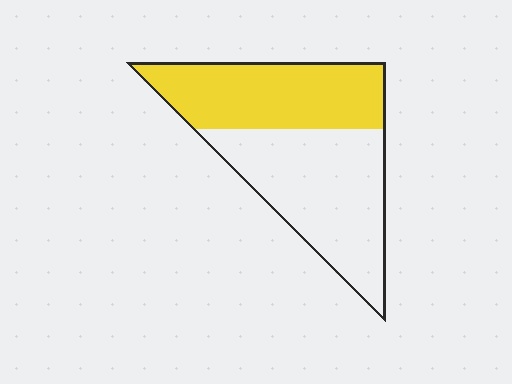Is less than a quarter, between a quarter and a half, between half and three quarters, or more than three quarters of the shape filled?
Between a quarter and a half.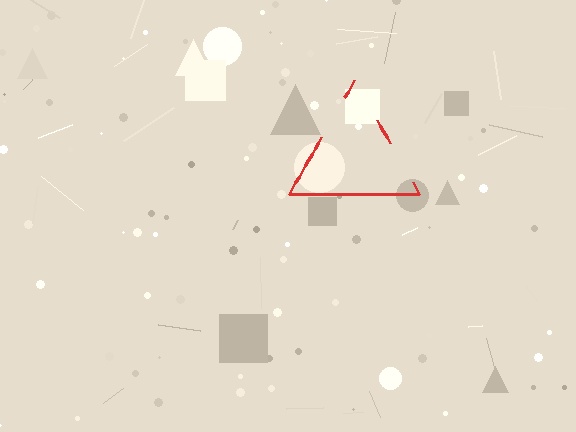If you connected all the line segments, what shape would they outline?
They would outline a triangle.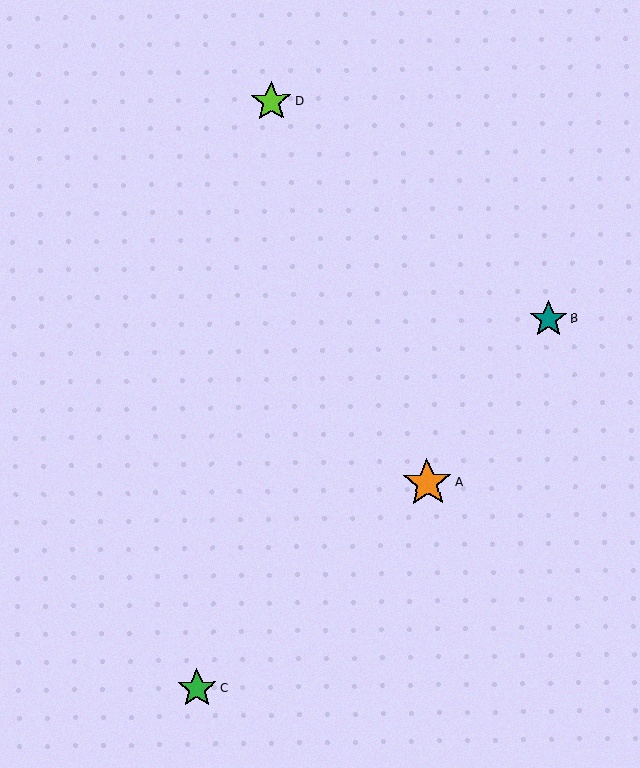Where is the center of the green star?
The center of the green star is at (197, 688).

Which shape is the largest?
The orange star (labeled A) is the largest.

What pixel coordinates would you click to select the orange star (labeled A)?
Click at (427, 483) to select the orange star A.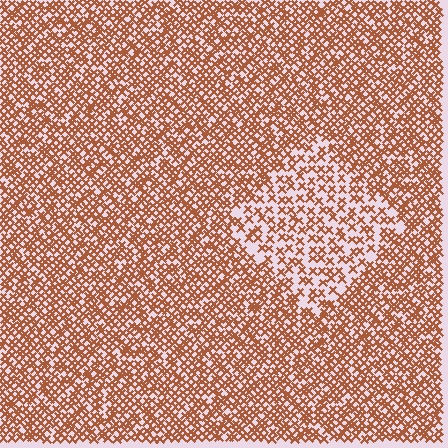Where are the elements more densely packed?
The elements are more densely packed outside the diamond boundary.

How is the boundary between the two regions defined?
The boundary is defined by a change in element density (approximately 1.9x ratio). All elements are the same color, size, and shape.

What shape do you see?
I see a diamond.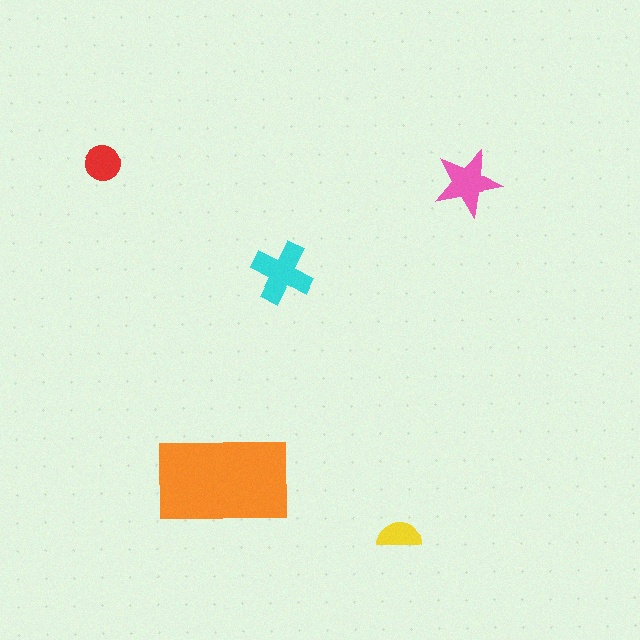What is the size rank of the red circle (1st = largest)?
4th.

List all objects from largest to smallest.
The orange rectangle, the cyan cross, the pink star, the red circle, the yellow semicircle.